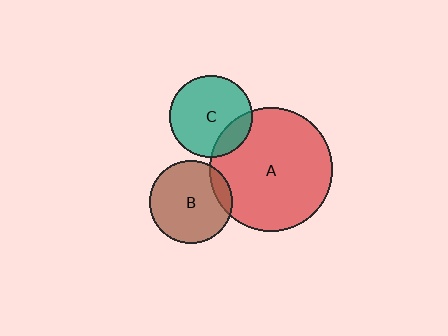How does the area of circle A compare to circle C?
Approximately 2.2 times.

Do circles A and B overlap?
Yes.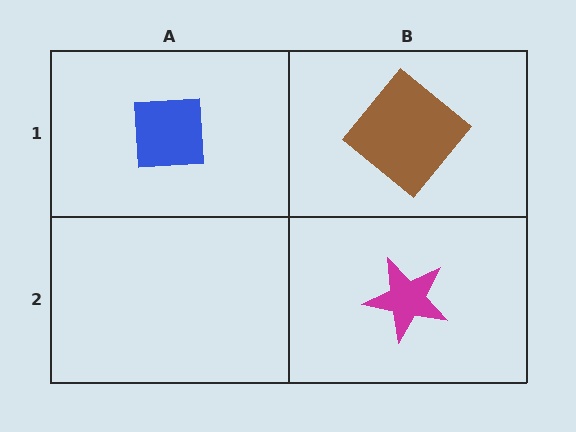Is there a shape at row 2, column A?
No, that cell is empty.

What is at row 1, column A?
A blue square.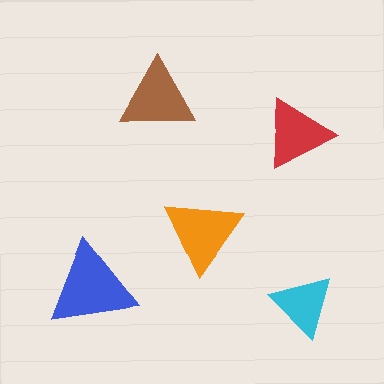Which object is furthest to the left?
The blue triangle is leftmost.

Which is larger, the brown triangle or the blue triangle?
The blue one.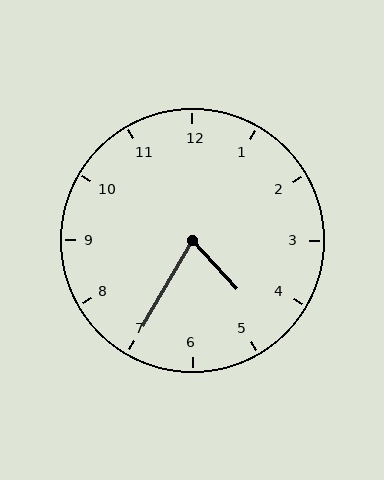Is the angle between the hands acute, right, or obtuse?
It is acute.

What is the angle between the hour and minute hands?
Approximately 72 degrees.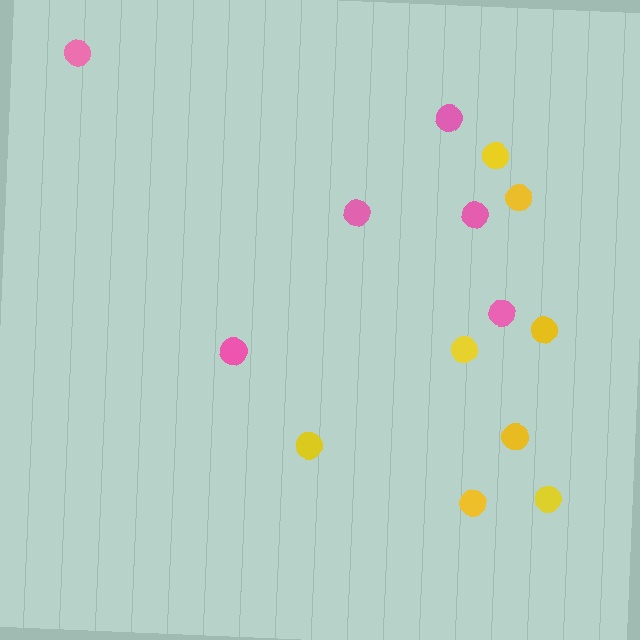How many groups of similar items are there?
There are 2 groups: one group of pink circles (6) and one group of yellow circles (8).